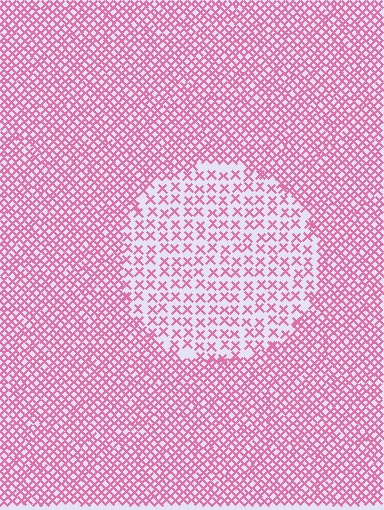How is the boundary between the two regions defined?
The boundary is defined by a change in element density (approximately 2.2x ratio). All elements are the same color, size, and shape.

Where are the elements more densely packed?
The elements are more densely packed outside the circle boundary.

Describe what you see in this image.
The image contains small pink elements arranged at two different densities. A circle-shaped region is visible where the elements are less densely packed than the surrounding area.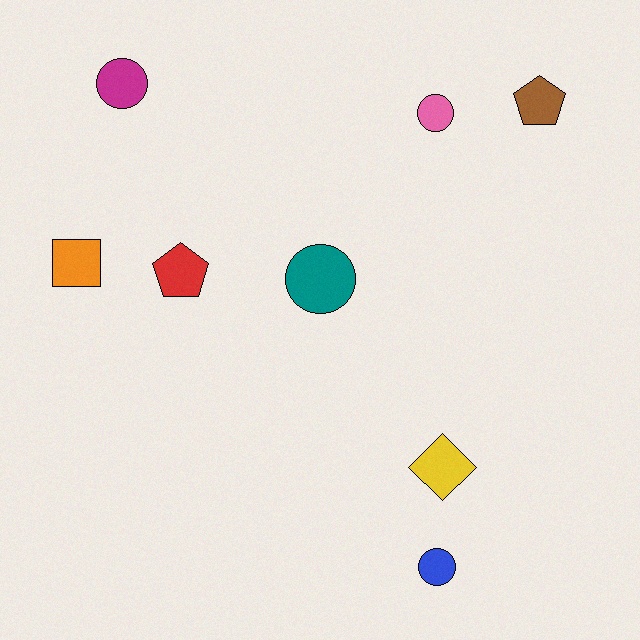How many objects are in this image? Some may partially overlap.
There are 8 objects.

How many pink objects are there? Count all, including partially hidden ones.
There is 1 pink object.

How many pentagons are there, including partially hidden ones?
There are 2 pentagons.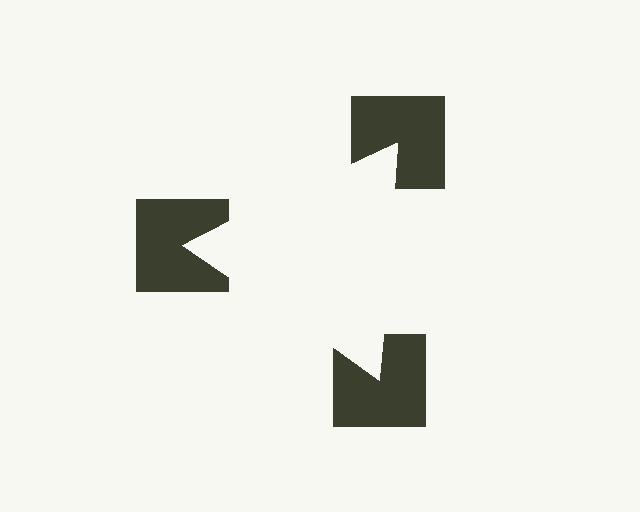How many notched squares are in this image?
There are 3 — one at each vertex of the illusory triangle.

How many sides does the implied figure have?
3 sides.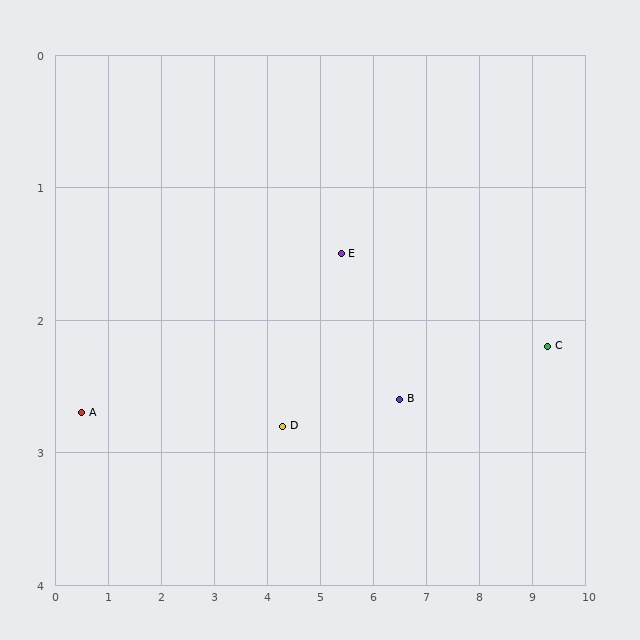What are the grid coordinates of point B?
Point B is at approximately (6.5, 2.6).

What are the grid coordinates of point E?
Point E is at approximately (5.4, 1.5).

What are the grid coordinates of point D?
Point D is at approximately (4.3, 2.8).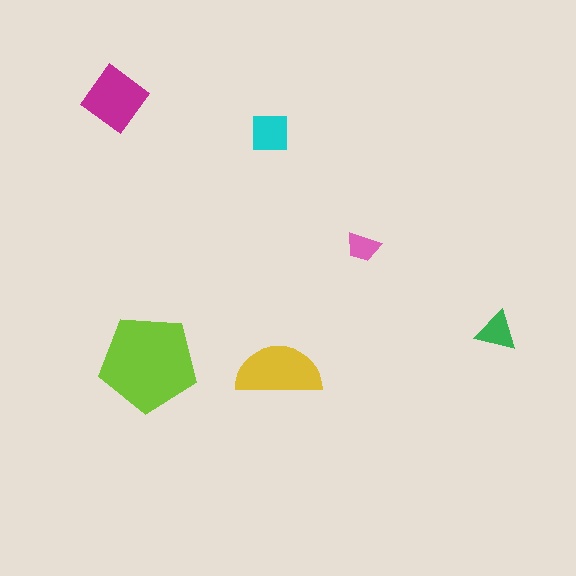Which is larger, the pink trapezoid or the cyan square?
The cyan square.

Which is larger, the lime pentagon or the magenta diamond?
The lime pentagon.